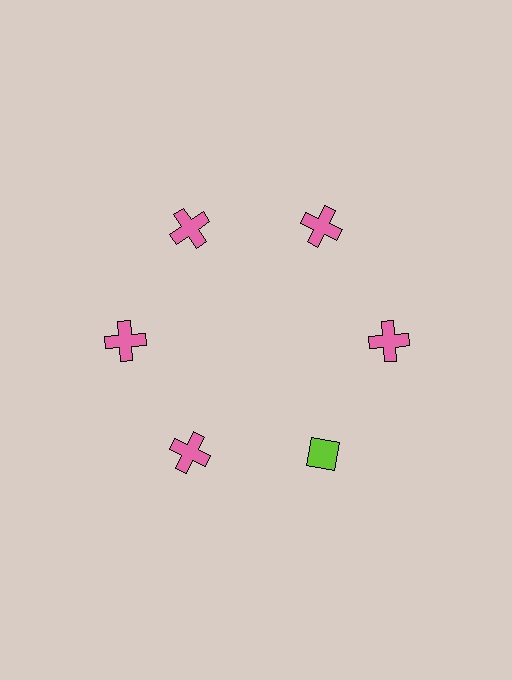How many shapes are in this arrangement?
There are 6 shapes arranged in a ring pattern.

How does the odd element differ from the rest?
It differs in both color (lime instead of pink) and shape (diamond instead of cross).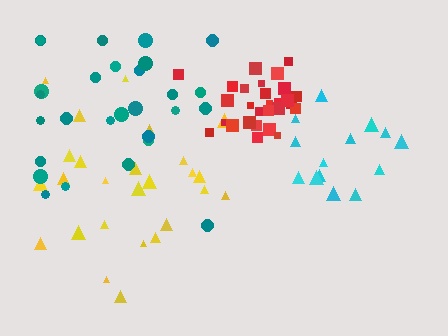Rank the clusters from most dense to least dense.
red, yellow, cyan, teal.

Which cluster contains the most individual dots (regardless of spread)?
Teal (28).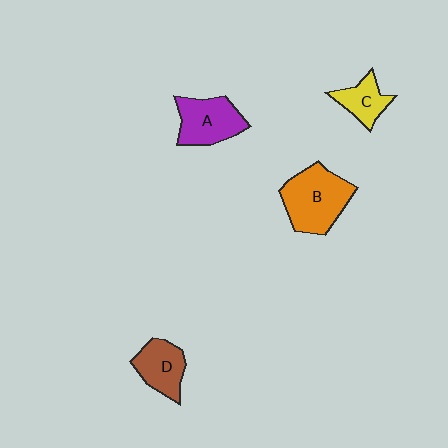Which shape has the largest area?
Shape B (orange).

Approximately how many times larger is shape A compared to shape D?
Approximately 1.2 times.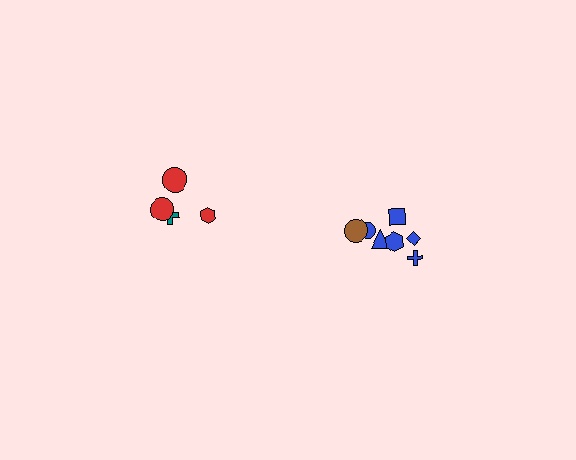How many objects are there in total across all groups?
There are 11 objects.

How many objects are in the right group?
There are 7 objects.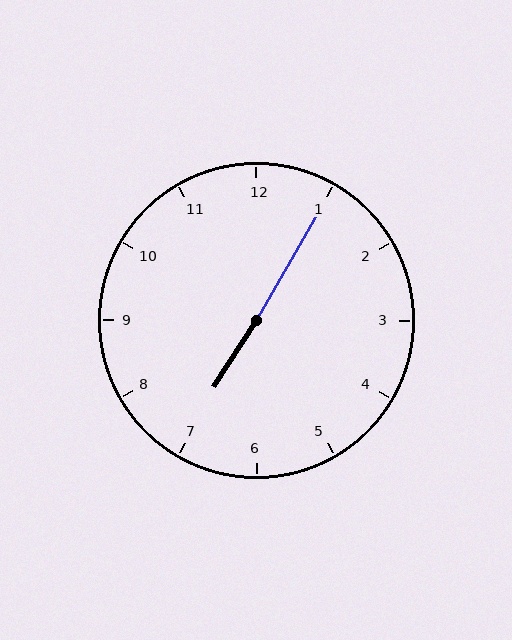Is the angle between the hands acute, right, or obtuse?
It is obtuse.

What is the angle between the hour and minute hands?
Approximately 178 degrees.